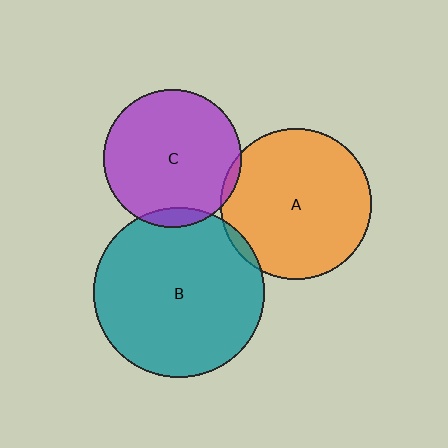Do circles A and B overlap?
Yes.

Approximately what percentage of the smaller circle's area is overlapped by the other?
Approximately 5%.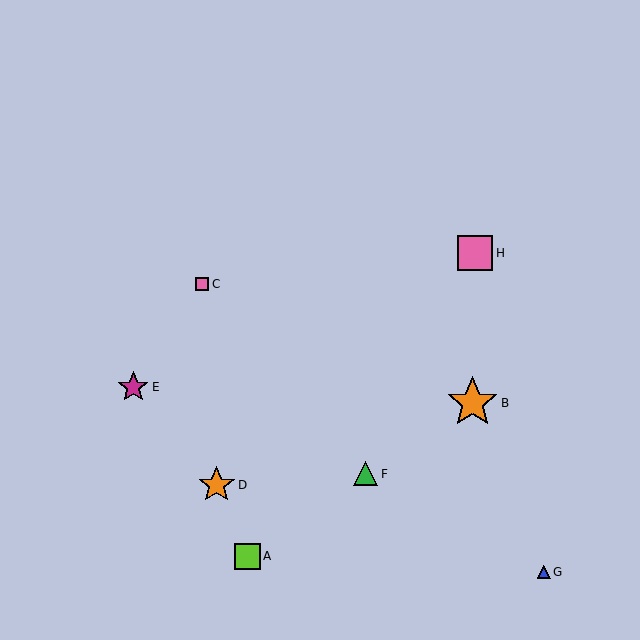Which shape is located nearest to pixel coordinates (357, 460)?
The green triangle (labeled F) at (366, 474) is nearest to that location.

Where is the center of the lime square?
The center of the lime square is at (247, 556).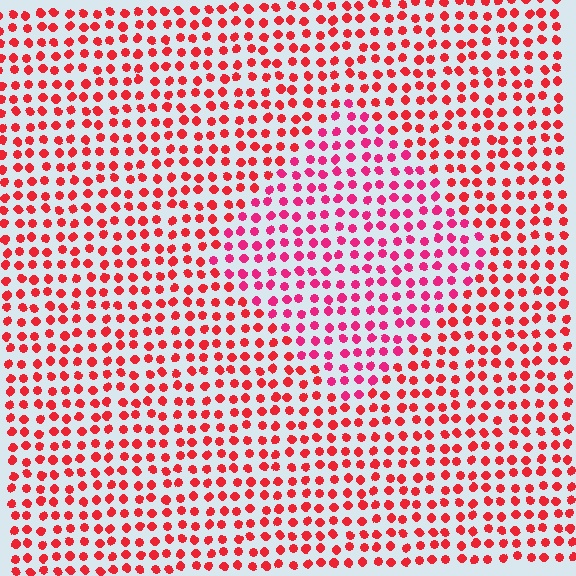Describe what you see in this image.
The image is filled with small red elements in a uniform arrangement. A diamond-shaped region is visible where the elements are tinted to a slightly different hue, forming a subtle color boundary.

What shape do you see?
I see a diamond.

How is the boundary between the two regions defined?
The boundary is defined purely by a slight shift in hue (about 24 degrees). Spacing, size, and orientation are identical on both sides.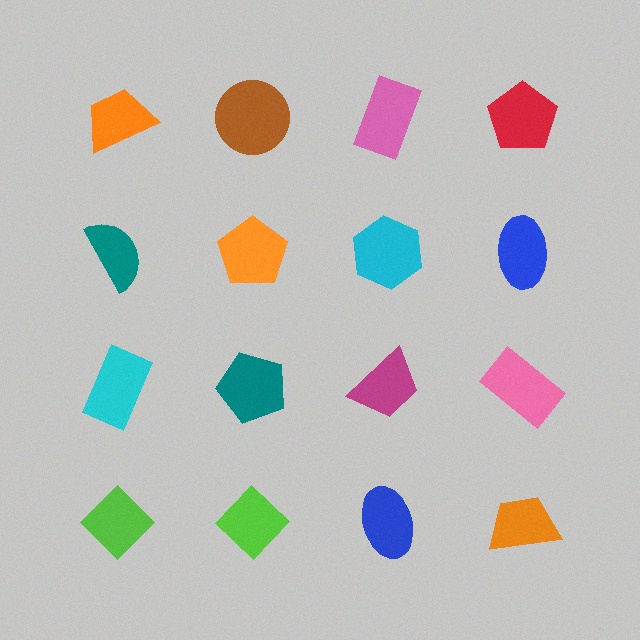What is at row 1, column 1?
An orange trapezoid.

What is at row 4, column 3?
A blue ellipse.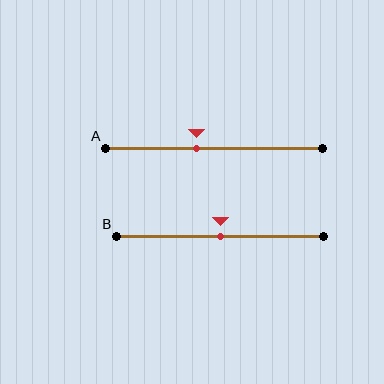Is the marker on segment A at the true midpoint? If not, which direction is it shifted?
No, the marker on segment A is shifted to the left by about 8% of the segment length.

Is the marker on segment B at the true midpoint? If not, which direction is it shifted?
Yes, the marker on segment B is at the true midpoint.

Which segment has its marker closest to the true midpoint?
Segment B has its marker closest to the true midpoint.